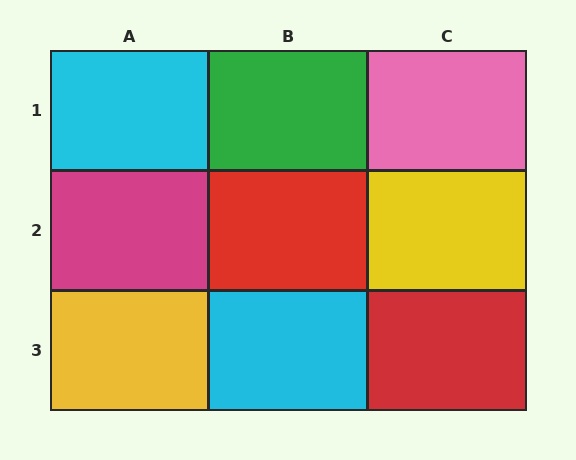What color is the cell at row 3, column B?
Cyan.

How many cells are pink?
1 cell is pink.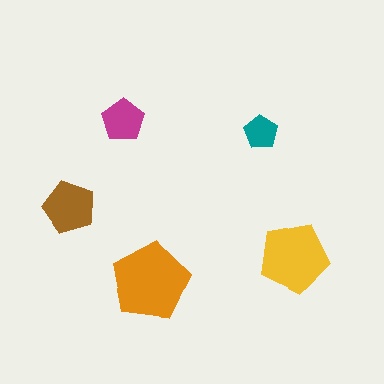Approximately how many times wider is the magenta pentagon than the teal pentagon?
About 1.5 times wider.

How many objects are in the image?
There are 5 objects in the image.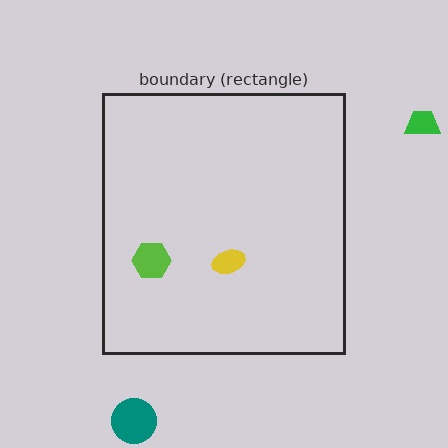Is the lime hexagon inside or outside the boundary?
Inside.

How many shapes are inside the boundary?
2 inside, 2 outside.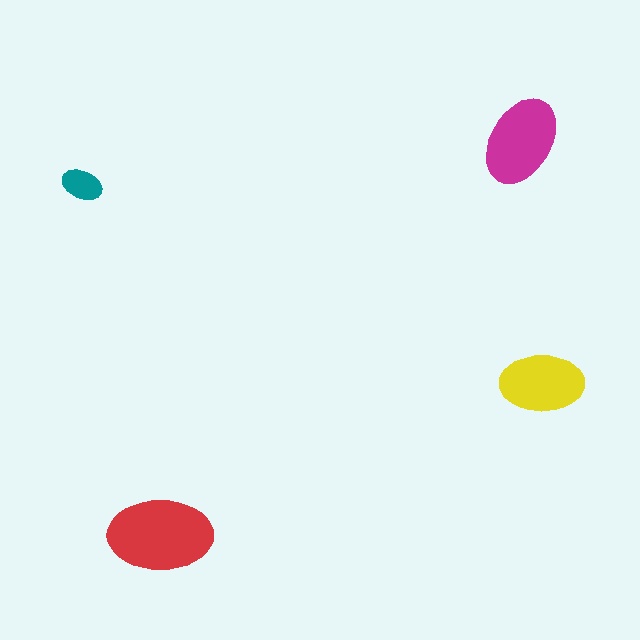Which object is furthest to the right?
The yellow ellipse is rightmost.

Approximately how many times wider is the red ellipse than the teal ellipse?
About 2.5 times wider.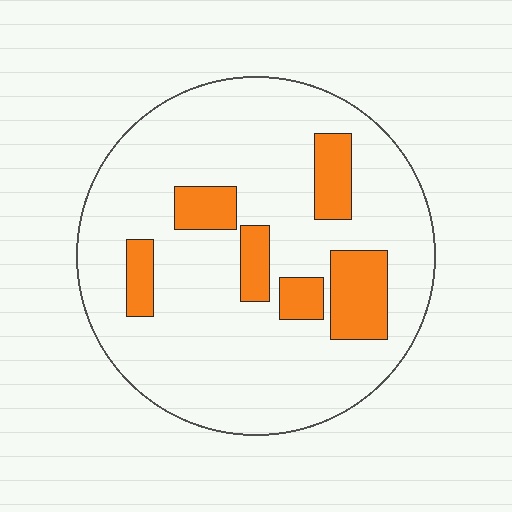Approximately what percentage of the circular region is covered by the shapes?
Approximately 15%.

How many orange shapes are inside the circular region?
6.